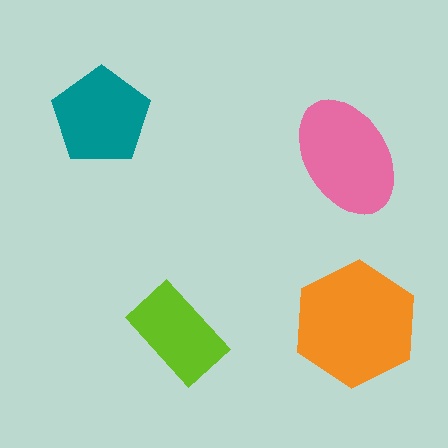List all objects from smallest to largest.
The lime rectangle, the teal pentagon, the pink ellipse, the orange hexagon.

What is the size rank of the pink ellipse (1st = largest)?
2nd.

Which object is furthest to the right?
The orange hexagon is rightmost.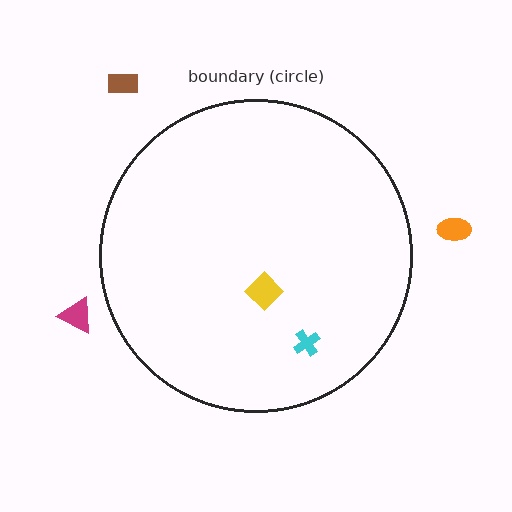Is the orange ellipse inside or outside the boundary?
Outside.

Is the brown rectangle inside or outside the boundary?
Outside.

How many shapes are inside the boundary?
2 inside, 3 outside.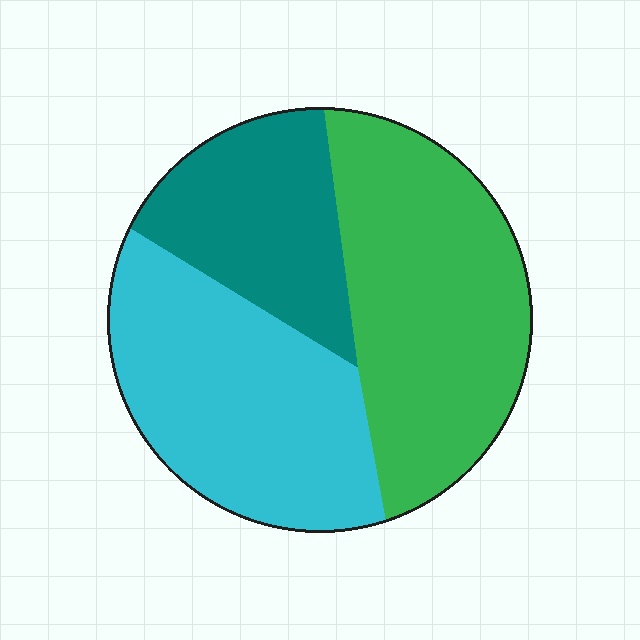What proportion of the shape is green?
Green covers about 40% of the shape.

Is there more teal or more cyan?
Cyan.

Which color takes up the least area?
Teal, at roughly 25%.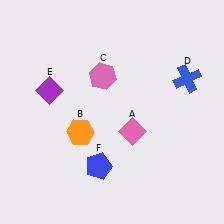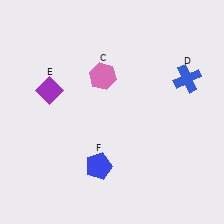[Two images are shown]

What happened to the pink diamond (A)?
The pink diamond (A) was removed in Image 2. It was in the bottom-right area of Image 1.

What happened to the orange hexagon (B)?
The orange hexagon (B) was removed in Image 2. It was in the bottom-left area of Image 1.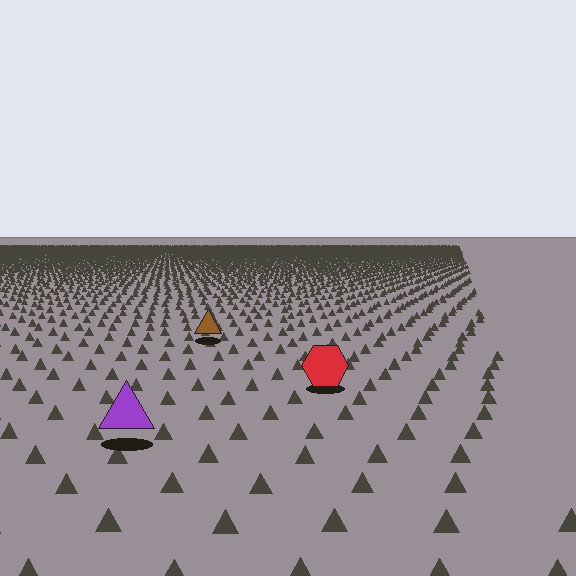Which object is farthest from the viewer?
The brown triangle is farthest from the viewer. It appears smaller and the ground texture around it is denser.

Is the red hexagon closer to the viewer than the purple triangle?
No. The purple triangle is closer — you can tell from the texture gradient: the ground texture is coarser near it.